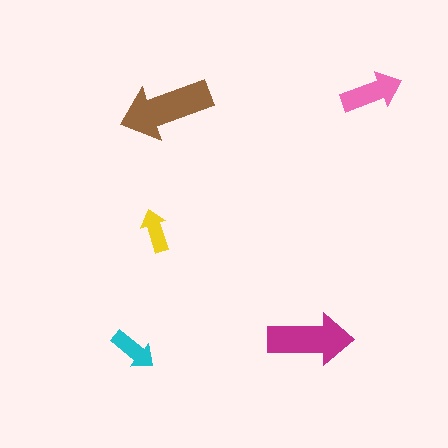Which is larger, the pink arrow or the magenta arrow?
The magenta one.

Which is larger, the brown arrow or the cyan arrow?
The brown one.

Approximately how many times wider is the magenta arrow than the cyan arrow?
About 2 times wider.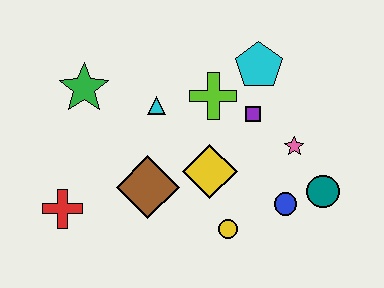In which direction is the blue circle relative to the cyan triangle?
The blue circle is to the right of the cyan triangle.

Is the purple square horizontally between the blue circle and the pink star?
No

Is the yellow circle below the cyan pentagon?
Yes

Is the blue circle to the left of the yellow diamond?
No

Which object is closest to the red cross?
The brown diamond is closest to the red cross.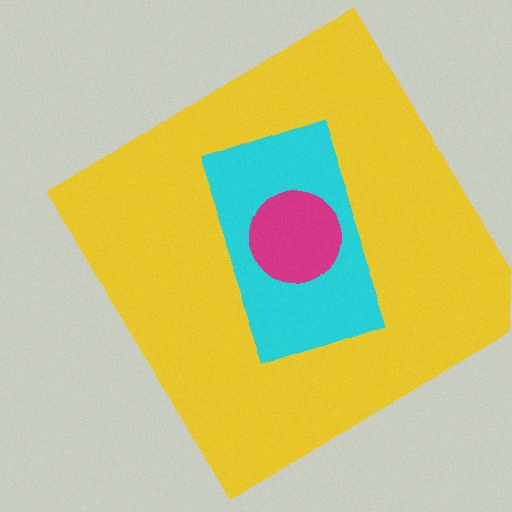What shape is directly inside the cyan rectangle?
The magenta circle.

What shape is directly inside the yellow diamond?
The cyan rectangle.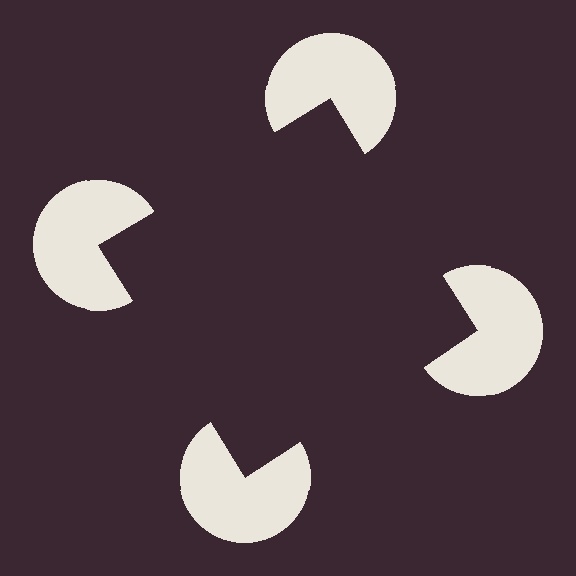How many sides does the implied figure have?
4 sides.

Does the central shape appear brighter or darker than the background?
It typically appears slightly darker than the background, even though no actual brightness change is drawn.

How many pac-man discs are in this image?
There are 4 — one at each vertex of the illusory square.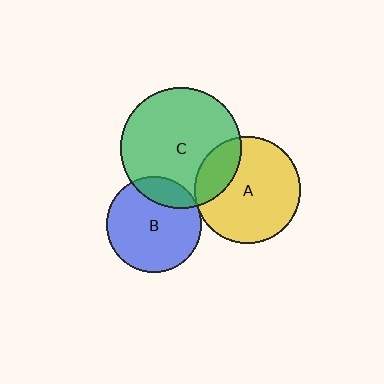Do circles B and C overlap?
Yes.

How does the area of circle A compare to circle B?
Approximately 1.3 times.